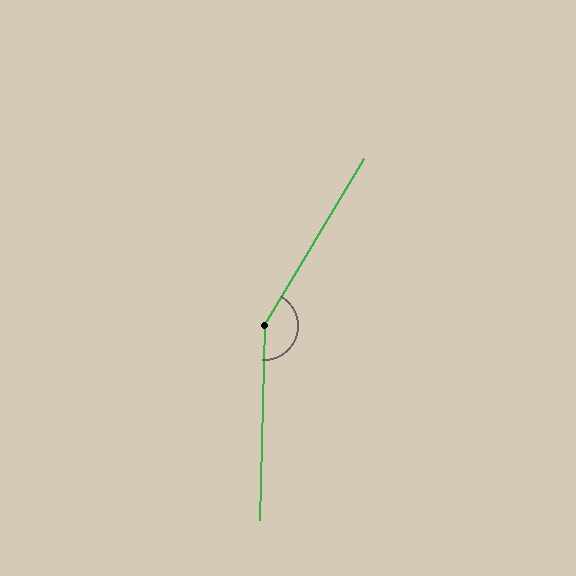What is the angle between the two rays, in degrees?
Approximately 151 degrees.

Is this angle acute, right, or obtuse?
It is obtuse.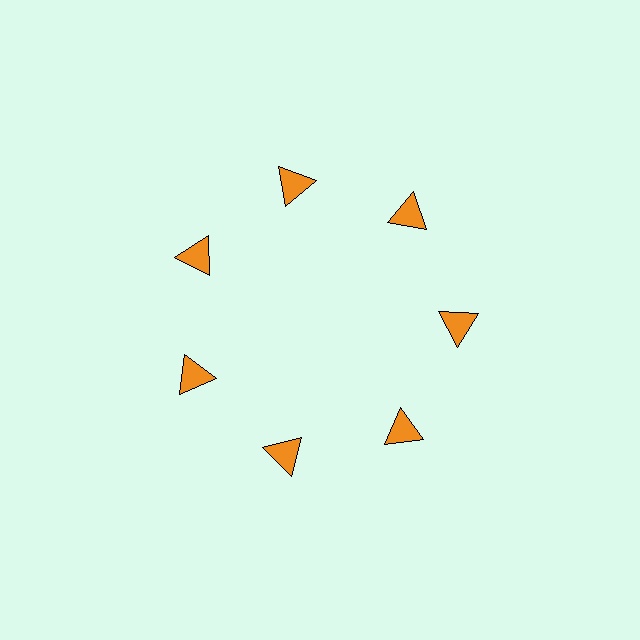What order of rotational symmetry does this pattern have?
This pattern has 7-fold rotational symmetry.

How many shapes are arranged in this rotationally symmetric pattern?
There are 7 shapes, arranged in 7 groups of 1.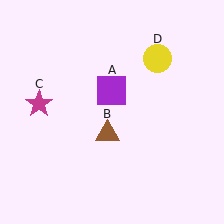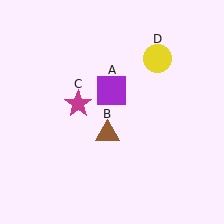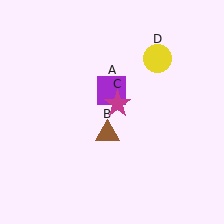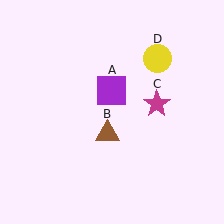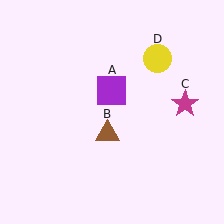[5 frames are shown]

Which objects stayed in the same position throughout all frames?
Purple square (object A) and brown triangle (object B) and yellow circle (object D) remained stationary.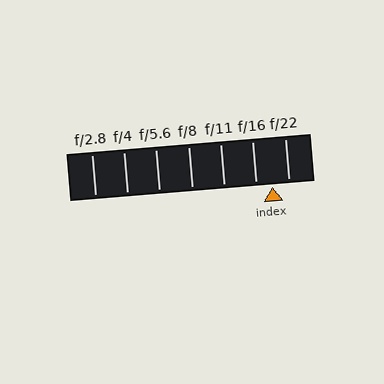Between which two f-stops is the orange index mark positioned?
The index mark is between f/16 and f/22.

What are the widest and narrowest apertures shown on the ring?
The widest aperture shown is f/2.8 and the narrowest is f/22.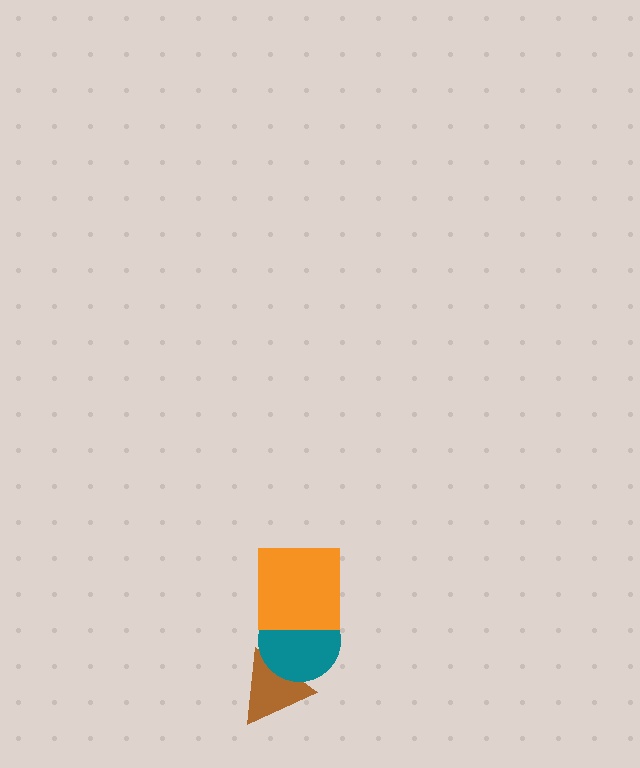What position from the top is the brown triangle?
The brown triangle is 3rd from the top.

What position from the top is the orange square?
The orange square is 1st from the top.